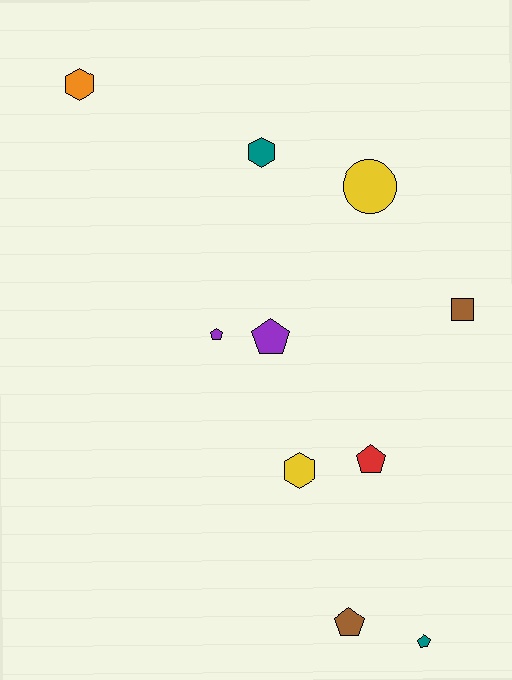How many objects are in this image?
There are 10 objects.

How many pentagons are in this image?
There are 5 pentagons.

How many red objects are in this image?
There is 1 red object.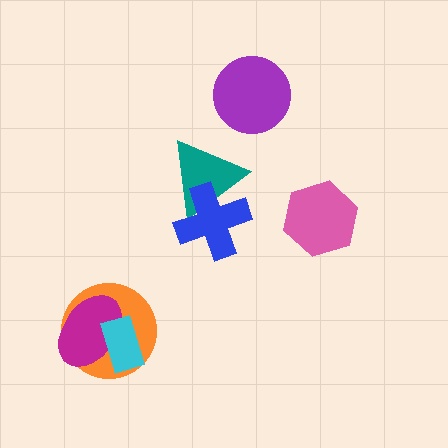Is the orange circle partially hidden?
Yes, it is partially covered by another shape.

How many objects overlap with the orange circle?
2 objects overlap with the orange circle.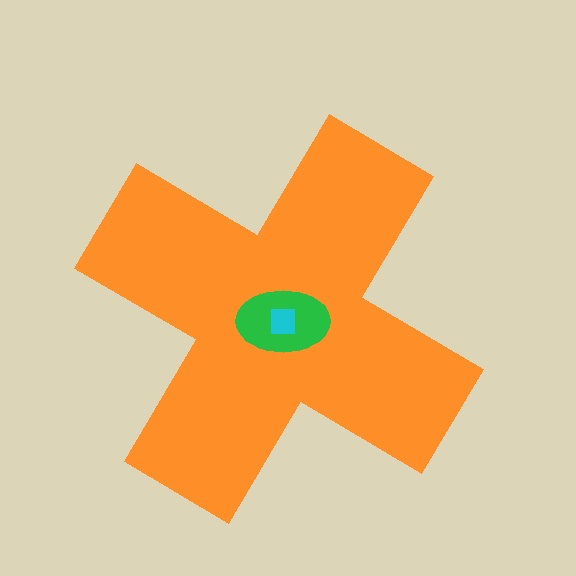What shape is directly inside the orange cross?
The green ellipse.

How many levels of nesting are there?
3.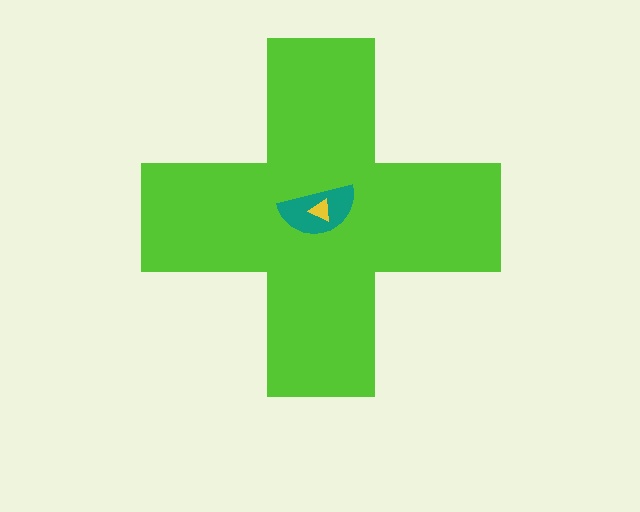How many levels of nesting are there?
3.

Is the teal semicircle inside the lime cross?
Yes.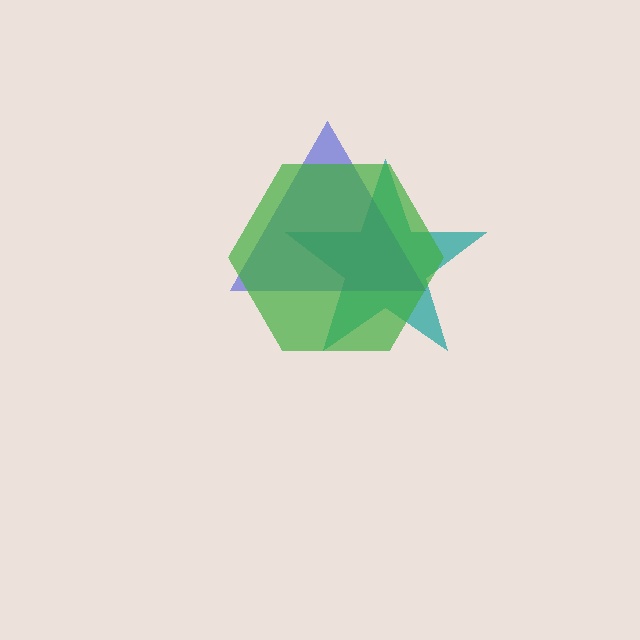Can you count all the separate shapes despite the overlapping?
Yes, there are 3 separate shapes.